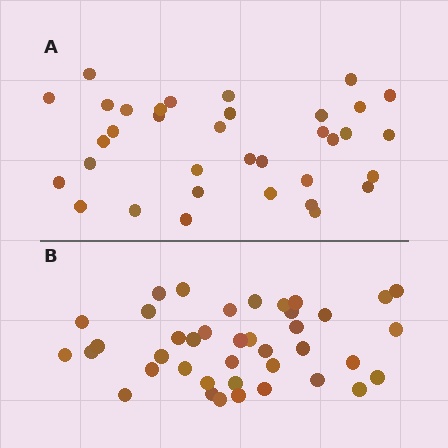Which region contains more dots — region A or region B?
Region B (the bottom region) has more dots.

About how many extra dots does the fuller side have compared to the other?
Region B has about 5 more dots than region A.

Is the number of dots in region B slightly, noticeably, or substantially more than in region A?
Region B has only slightly more — the two regions are fairly close. The ratio is roughly 1.1 to 1.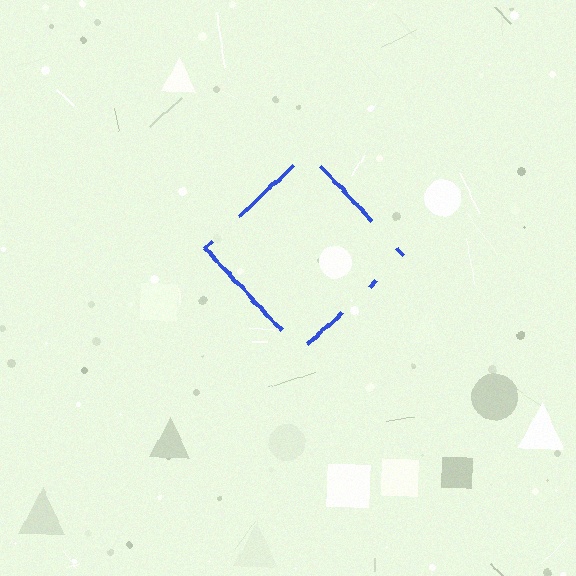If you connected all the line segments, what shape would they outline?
They would outline a diamond.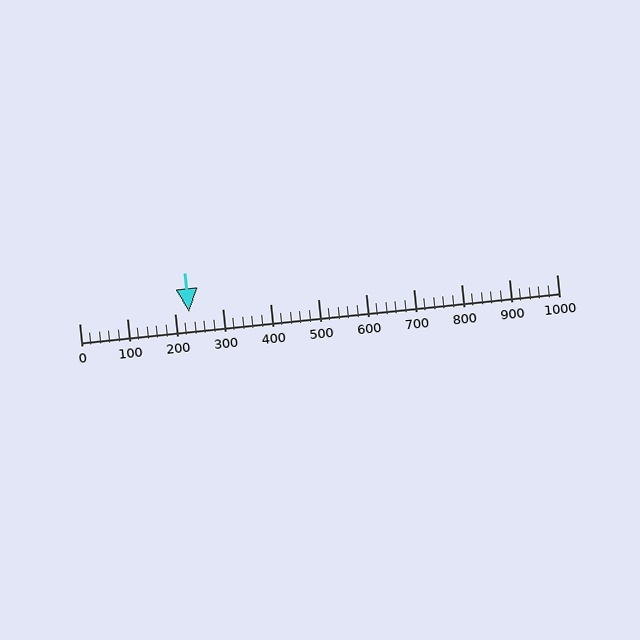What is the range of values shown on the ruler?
The ruler shows values from 0 to 1000.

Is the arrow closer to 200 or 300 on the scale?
The arrow is closer to 200.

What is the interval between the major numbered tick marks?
The major tick marks are spaced 100 units apart.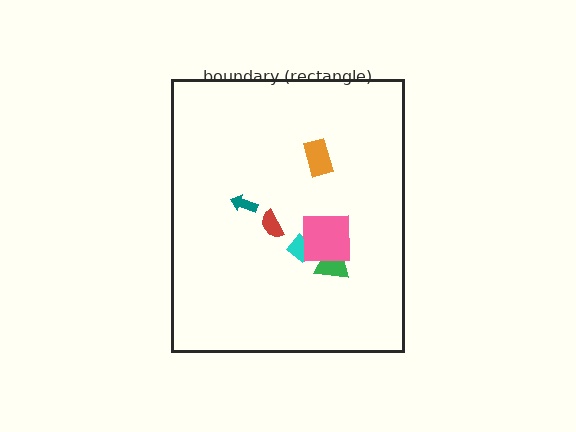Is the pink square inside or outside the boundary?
Inside.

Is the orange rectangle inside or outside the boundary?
Inside.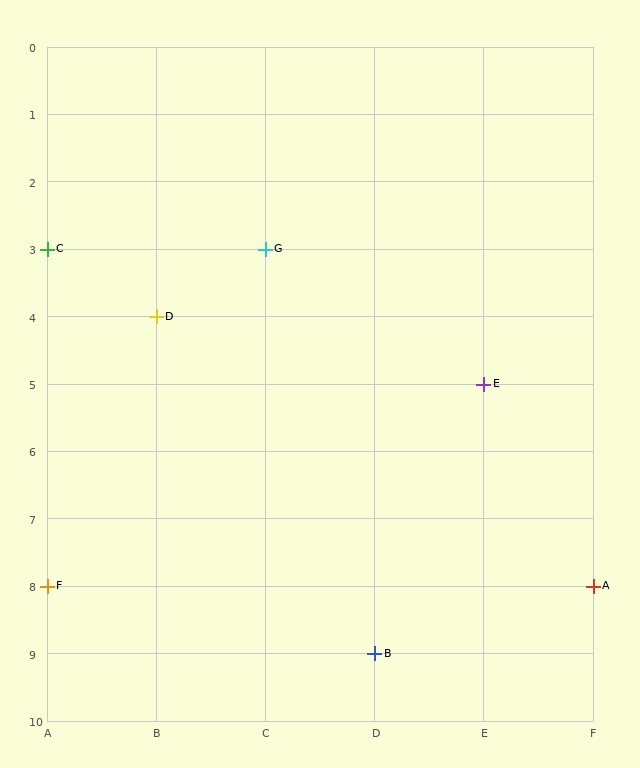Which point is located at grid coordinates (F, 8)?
Point A is at (F, 8).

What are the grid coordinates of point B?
Point B is at grid coordinates (D, 9).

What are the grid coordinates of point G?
Point G is at grid coordinates (C, 3).